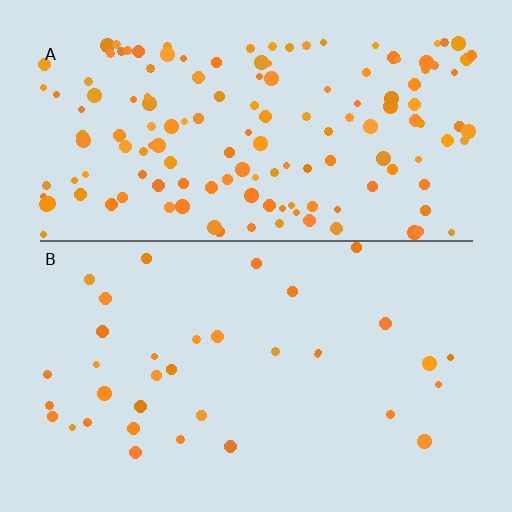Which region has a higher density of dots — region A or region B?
A (the top).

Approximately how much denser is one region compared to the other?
Approximately 4.2× — region A over region B.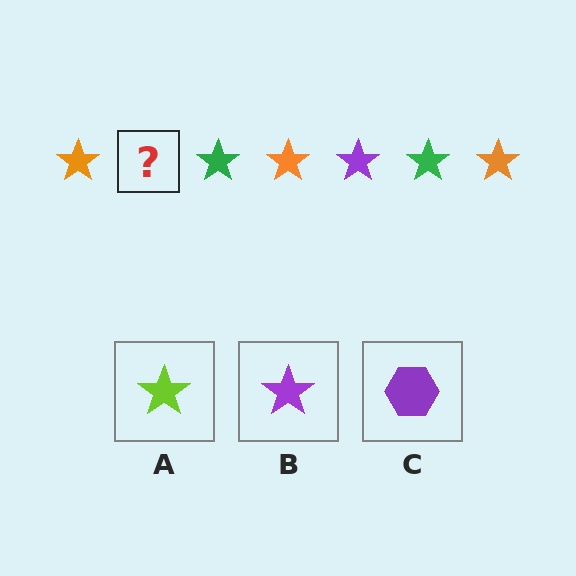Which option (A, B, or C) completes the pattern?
B.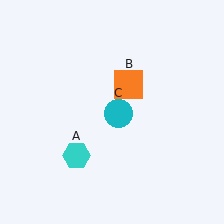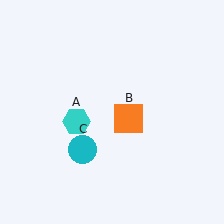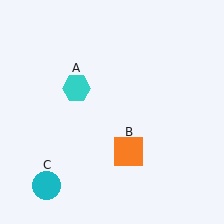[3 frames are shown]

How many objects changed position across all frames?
3 objects changed position: cyan hexagon (object A), orange square (object B), cyan circle (object C).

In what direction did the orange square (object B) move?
The orange square (object B) moved down.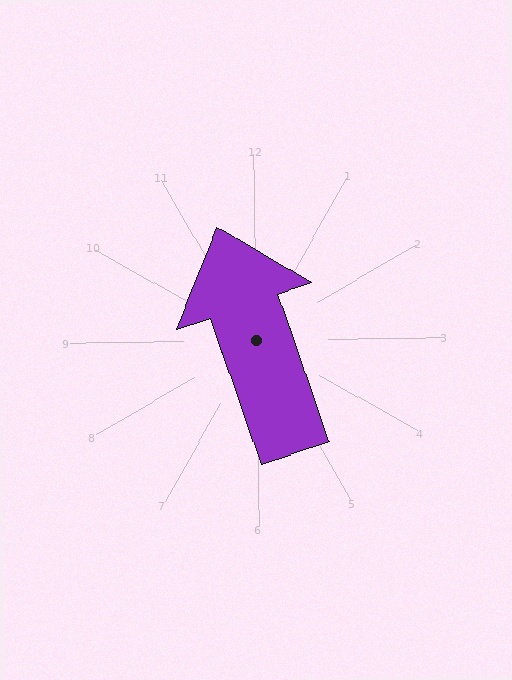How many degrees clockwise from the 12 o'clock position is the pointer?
Approximately 342 degrees.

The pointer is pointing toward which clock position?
Roughly 11 o'clock.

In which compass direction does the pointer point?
North.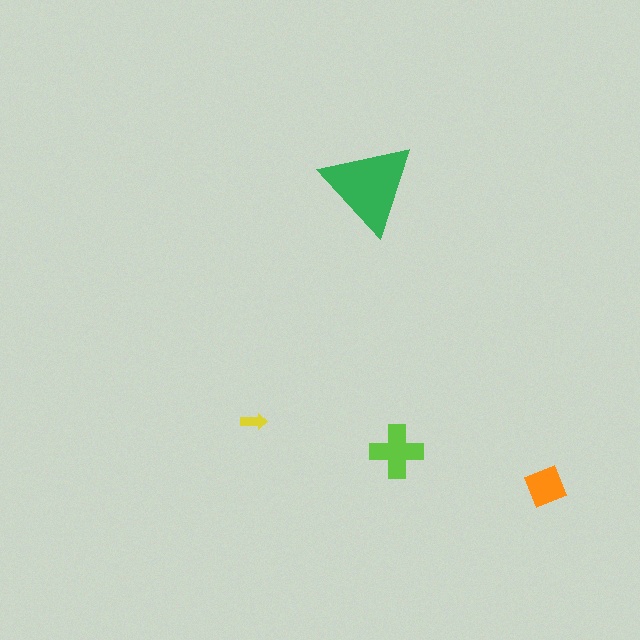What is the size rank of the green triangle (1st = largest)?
1st.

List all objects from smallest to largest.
The yellow arrow, the orange diamond, the lime cross, the green triangle.